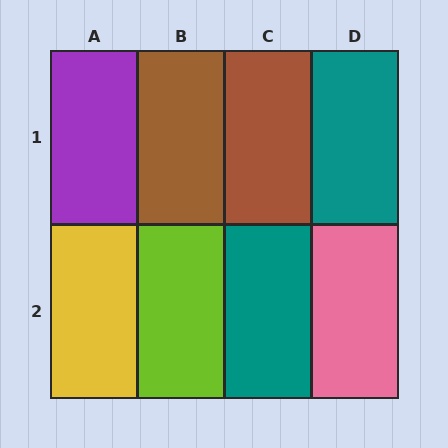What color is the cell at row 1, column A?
Purple.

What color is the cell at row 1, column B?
Brown.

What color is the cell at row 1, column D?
Teal.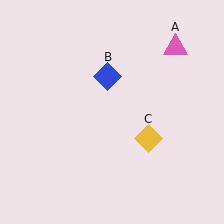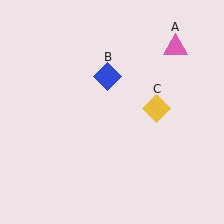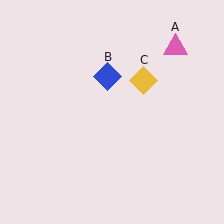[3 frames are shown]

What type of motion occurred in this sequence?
The yellow diamond (object C) rotated counterclockwise around the center of the scene.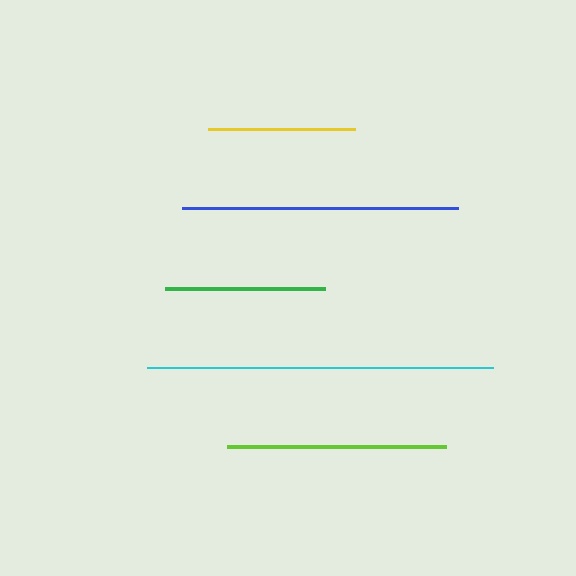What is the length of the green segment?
The green segment is approximately 160 pixels long.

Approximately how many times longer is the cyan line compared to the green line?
The cyan line is approximately 2.2 times the length of the green line.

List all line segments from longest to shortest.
From longest to shortest: cyan, blue, lime, green, yellow.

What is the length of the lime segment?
The lime segment is approximately 218 pixels long.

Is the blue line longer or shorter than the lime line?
The blue line is longer than the lime line.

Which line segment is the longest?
The cyan line is the longest at approximately 345 pixels.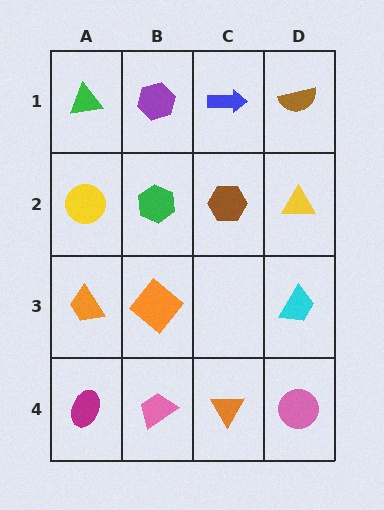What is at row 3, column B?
An orange diamond.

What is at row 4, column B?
A pink trapezoid.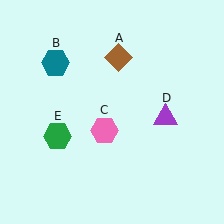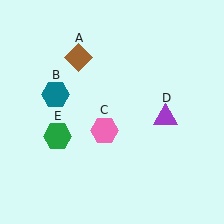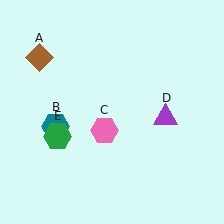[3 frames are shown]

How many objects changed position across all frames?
2 objects changed position: brown diamond (object A), teal hexagon (object B).